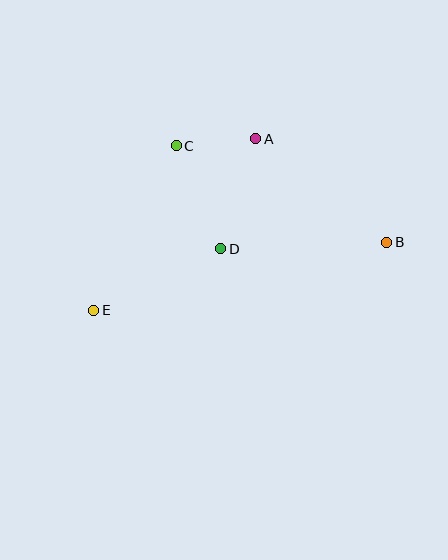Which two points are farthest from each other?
Points B and E are farthest from each other.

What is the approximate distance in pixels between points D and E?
The distance between D and E is approximately 141 pixels.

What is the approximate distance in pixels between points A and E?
The distance between A and E is approximately 236 pixels.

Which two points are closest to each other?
Points A and C are closest to each other.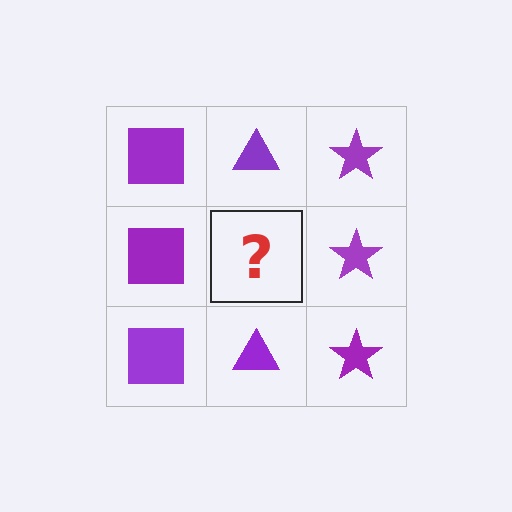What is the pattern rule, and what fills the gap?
The rule is that each column has a consistent shape. The gap should be filled with a purple triangle.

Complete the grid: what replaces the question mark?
The question mark should be replaced with a purple triangle.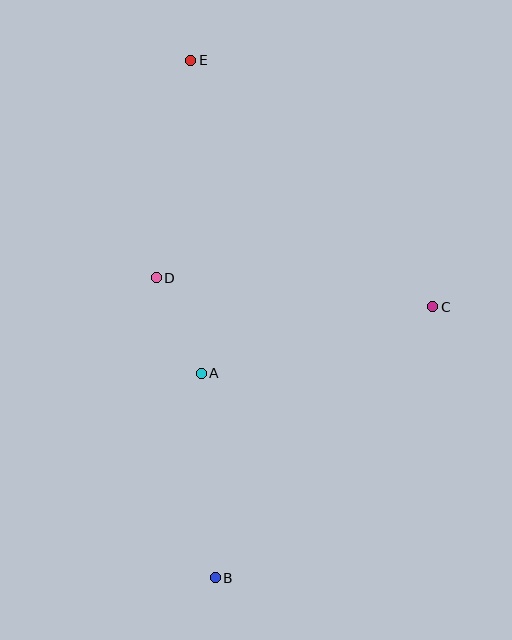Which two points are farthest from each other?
Points B and E are farthest from each other.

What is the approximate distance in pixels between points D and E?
The distance between D and E is approximately 220 pixels.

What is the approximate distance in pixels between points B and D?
The distance between B and D is approximately 306 pixels.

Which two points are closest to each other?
Points A and D are closest to each other.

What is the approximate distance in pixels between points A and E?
The distance between A and E is approximately 313 pixels.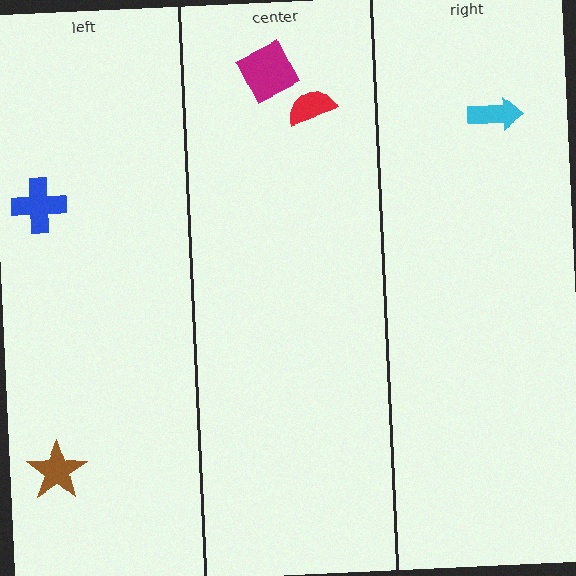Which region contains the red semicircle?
The center region.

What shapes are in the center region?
The magenta diamond, the red semicircle.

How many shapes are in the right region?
1.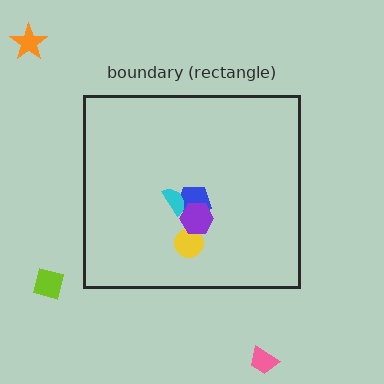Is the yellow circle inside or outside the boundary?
Inside.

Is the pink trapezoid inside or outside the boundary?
Outside.